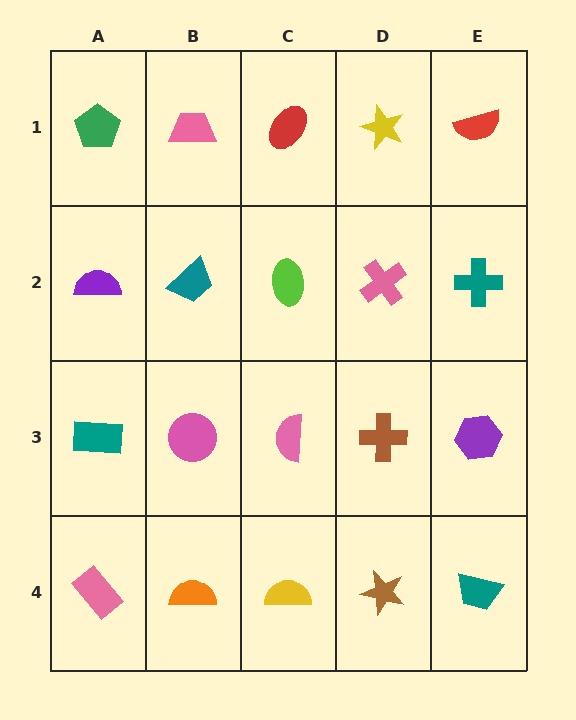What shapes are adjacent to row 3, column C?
A lime ellipse (row 2, column C), a yellow semicircle (row 4, column C), a pink circle (row 3, column B), a brown cross (row 3, column D).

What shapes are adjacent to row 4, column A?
A teal rectangle (row 3, column A), an orange semicircle (row 4, column B).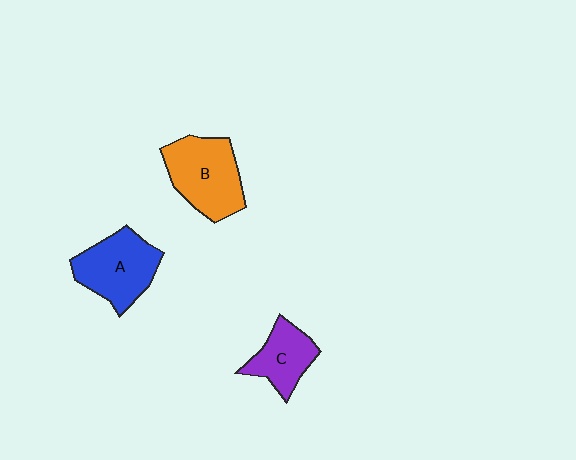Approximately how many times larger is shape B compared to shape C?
Approximately 1.5 times.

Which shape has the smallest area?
Shape C (purple).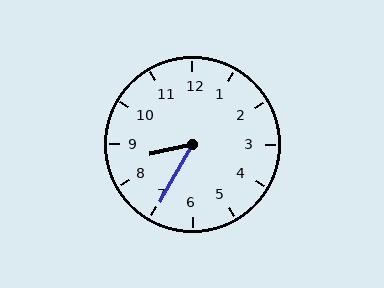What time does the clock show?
8:35.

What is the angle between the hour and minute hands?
Approximately 48 degrees.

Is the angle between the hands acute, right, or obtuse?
It is acute.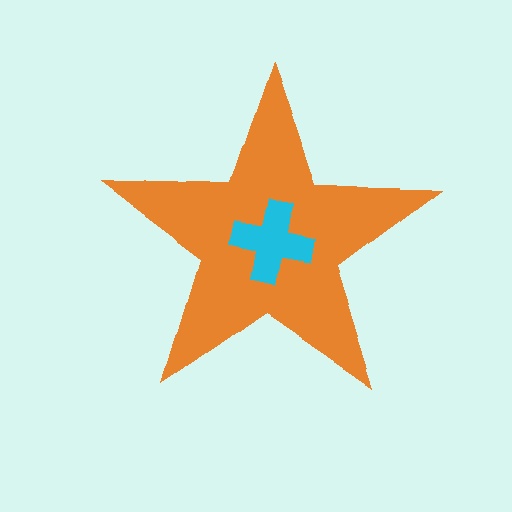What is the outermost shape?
The orange star.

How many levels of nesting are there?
2.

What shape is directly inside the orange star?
The cyan cross.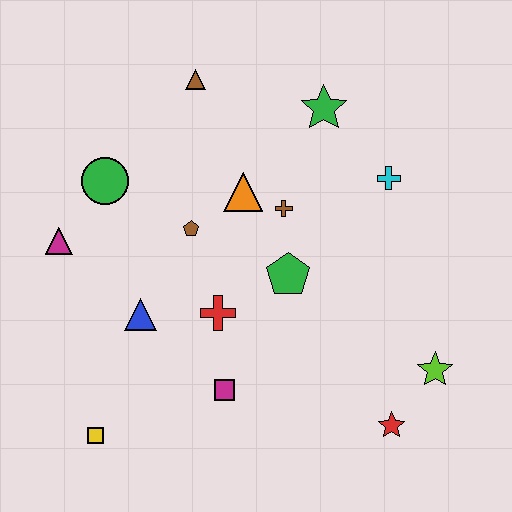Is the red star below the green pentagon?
Yes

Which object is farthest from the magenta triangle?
The lime star is farthest from the magenta triangle.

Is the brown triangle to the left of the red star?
Yes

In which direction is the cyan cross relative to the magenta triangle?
The cyan cross is to the right of the magenta triangle.